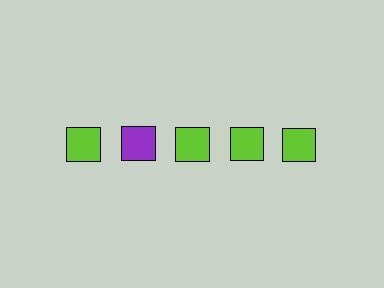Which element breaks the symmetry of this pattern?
The purple square in the top row, second from left column breaks the symmetry. All other shapes are lime squares.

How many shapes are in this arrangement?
There are 5 shapes arranged in a grid pattern.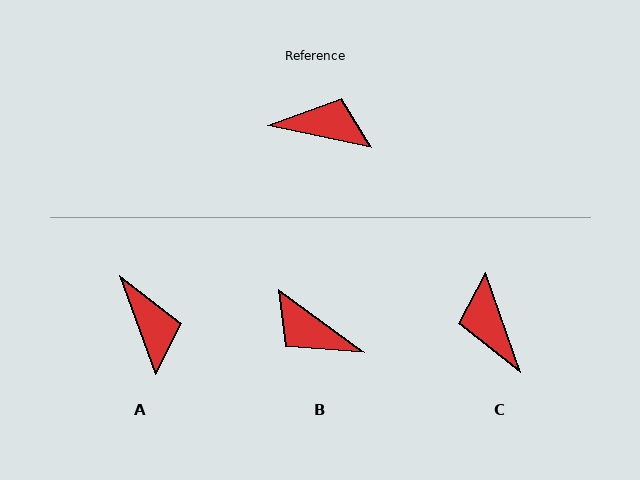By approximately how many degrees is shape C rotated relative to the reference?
Approximately 121 degrees counter-clockwise.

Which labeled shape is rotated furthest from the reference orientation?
B, about 156 degrees away.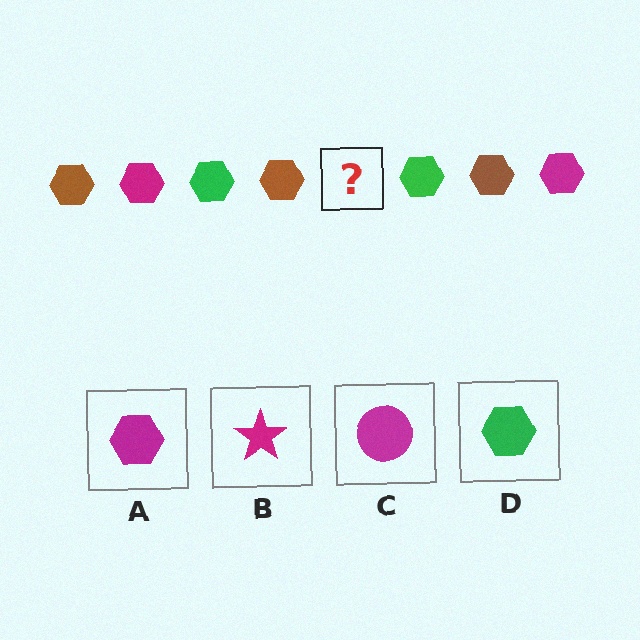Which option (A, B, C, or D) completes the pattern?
A.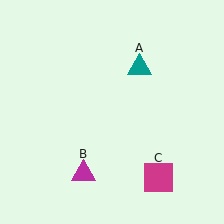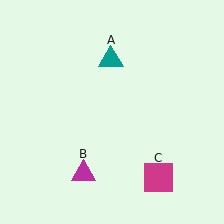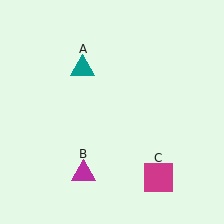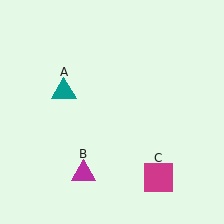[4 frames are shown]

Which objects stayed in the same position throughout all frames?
Magenta triangle (object B) and magenta square (object C) remained stationary.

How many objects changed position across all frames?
1 object changed position: teal triangle (object A).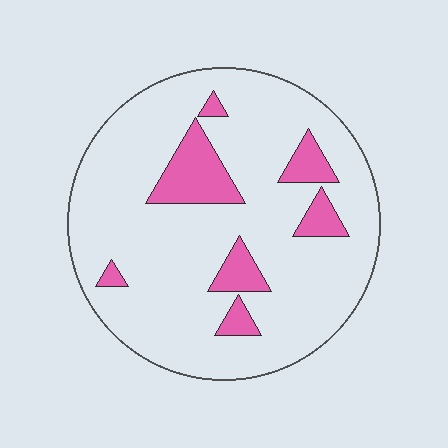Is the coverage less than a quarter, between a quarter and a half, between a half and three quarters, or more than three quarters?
Less than a quarter.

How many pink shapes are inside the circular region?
7.